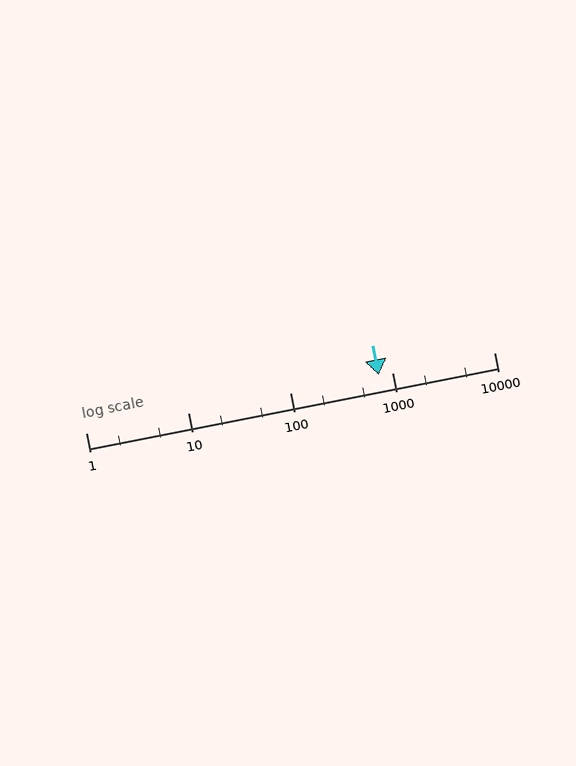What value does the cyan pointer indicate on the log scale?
The pointer indicates approximately 740.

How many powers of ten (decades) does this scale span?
The scale spans 4 decades, from 1 to 10000.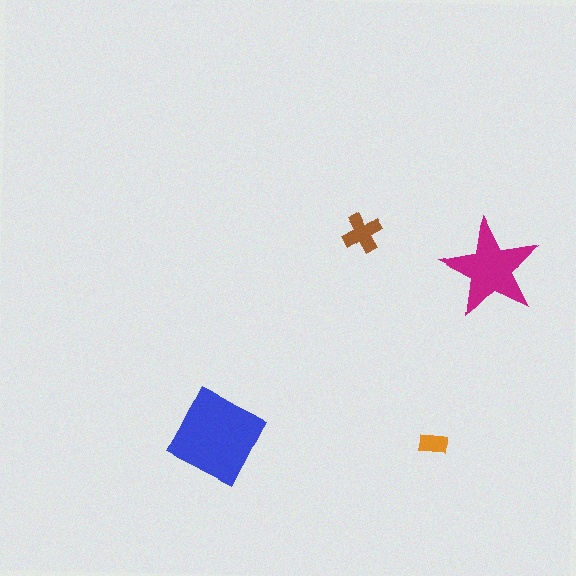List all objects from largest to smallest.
The blue diamond, the magenta star, the brown cross, the orange rectangle.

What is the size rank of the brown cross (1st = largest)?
3rd.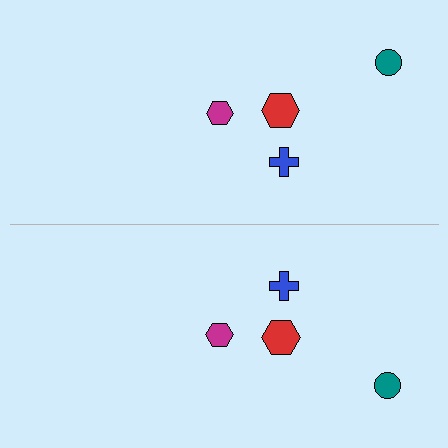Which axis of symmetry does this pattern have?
The pattern has a horizontal axis of symmetry running through the center of the image.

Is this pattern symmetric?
Yes, this pattern has bilateral (reflection) symmetry.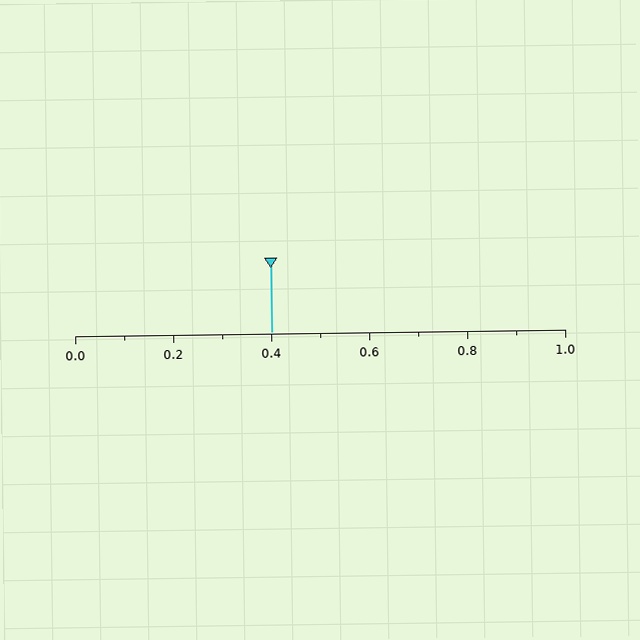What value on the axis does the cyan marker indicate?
The marker indicates approximately 0.4.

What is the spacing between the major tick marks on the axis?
The major ticks are spaced 0.2 apart.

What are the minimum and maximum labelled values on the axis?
The axis runs from 0.0 to 1.0.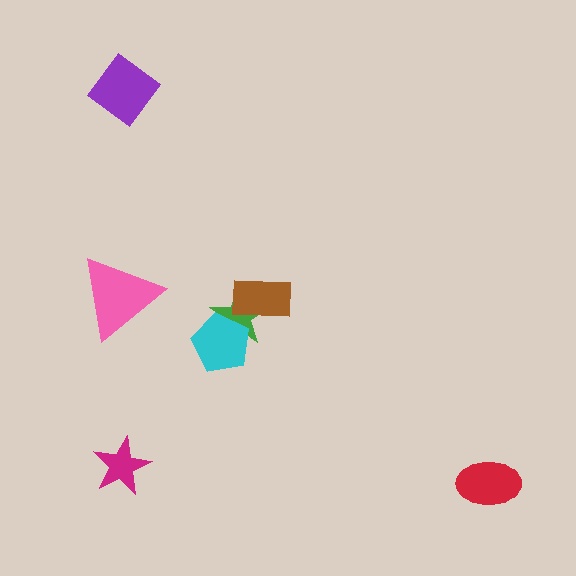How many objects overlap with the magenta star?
0 objects overlap with the magenta star.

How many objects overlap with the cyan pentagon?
1 object overlaps with the cyan pentagon.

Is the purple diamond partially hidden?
No, no other shape covers it.